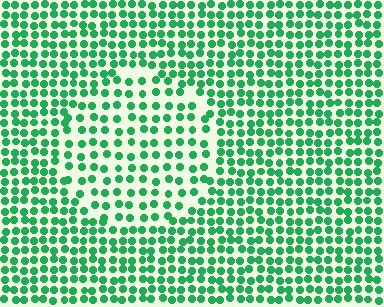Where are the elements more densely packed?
The elements are more densely packed outside the circle boundary.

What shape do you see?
I see a circle.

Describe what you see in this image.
The image contains small green elements arranged at two different densities. A circle-shaped region is visible where the elements are less densely packed than the surrounding area.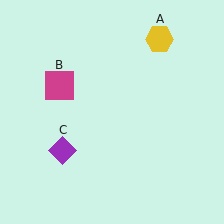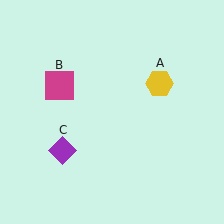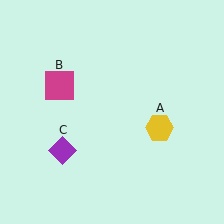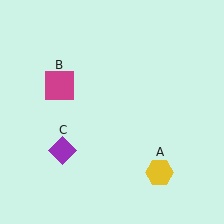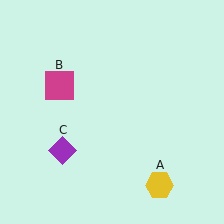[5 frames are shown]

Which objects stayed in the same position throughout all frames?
Magenta square (object B) and purple diamond (object C) remained stationary.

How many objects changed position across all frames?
1 object changed position: yellow hexagon (object A).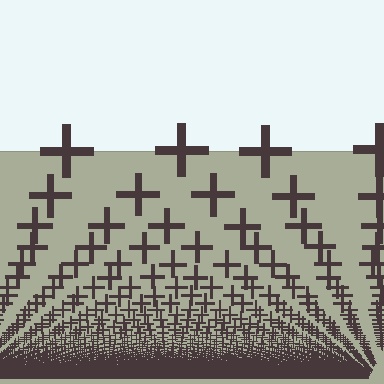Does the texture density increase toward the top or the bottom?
Density increases toward the bottom.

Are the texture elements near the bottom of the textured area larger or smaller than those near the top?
Smaller. The gradient is inverted — elements near the bottom are smaller and denser.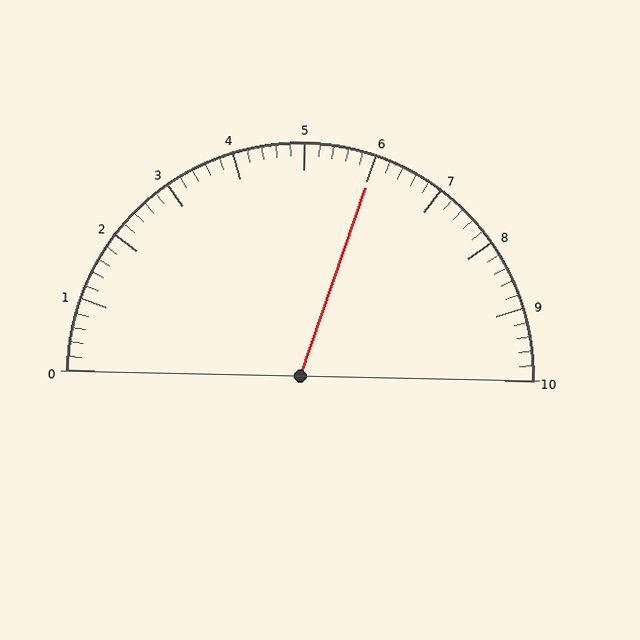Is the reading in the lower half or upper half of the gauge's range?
The reading is in the upper half of the range (0 to 10).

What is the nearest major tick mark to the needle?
The nearest major tick mark is 6.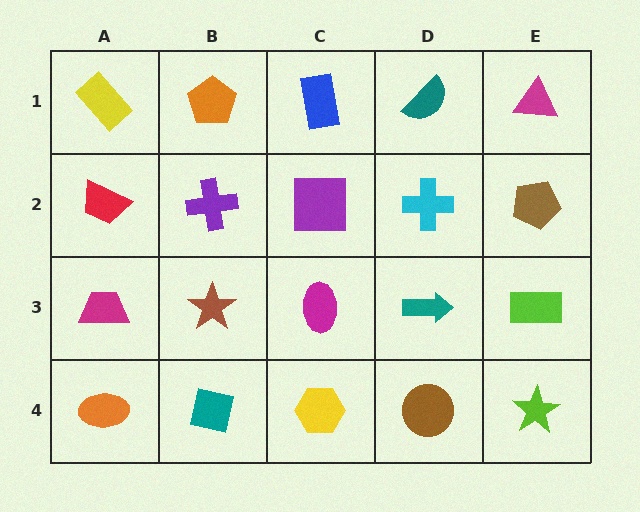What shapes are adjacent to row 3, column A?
A red trapezoid (row 2, column A), an orange ellipse (row 4, column A), a brown star (row 3, column B).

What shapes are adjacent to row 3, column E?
A brown pentagon (row 2, column E), a lime star (row 4, column E), a teal arrow (row 3, column D).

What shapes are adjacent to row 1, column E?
A brown pentagon (row 2, column E), a teal semicircle (row 1, column D).